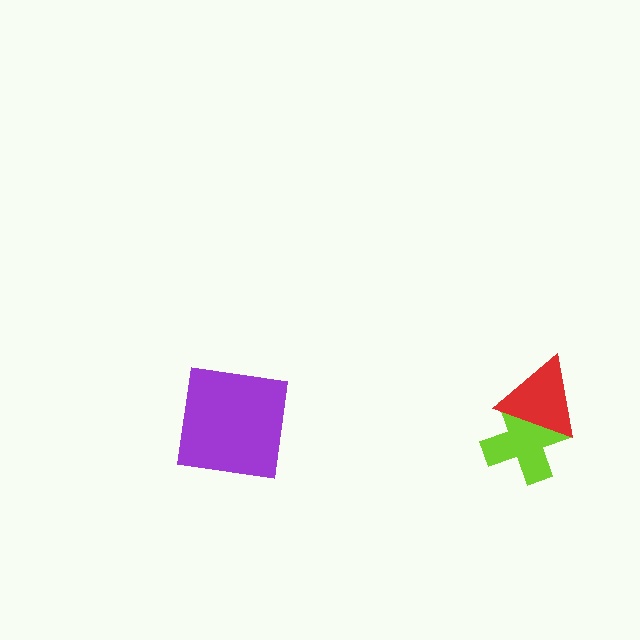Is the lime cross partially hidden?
Yes, it is partially covered by another shape.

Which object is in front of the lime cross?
The red triangle is in front of the lime cross.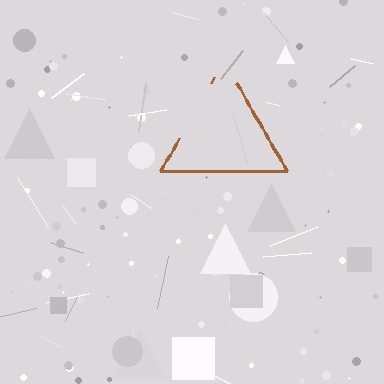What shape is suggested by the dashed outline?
The dashed outline suggests a triangle.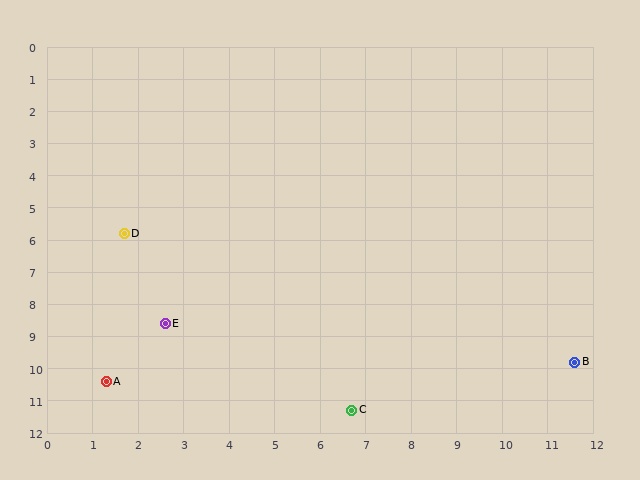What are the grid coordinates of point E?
Point E is at approximately (2.6, 8.6).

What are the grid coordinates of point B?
Point B is at approximately (11.6, 9.8).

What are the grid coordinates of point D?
Point D is at approximately (1.7, 5.8).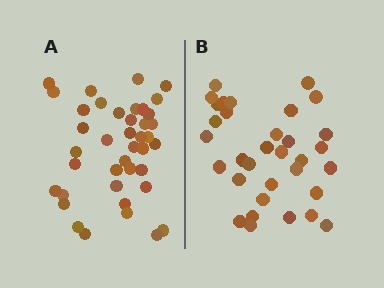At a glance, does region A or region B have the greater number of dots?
Region A (the left region) has more dots.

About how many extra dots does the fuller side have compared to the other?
Region A has roughly 8 or so more dots than region B.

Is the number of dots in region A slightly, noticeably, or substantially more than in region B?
Region A has only slightly more — the two regions are fairly close. The ratio is roughly 1.2 to 1.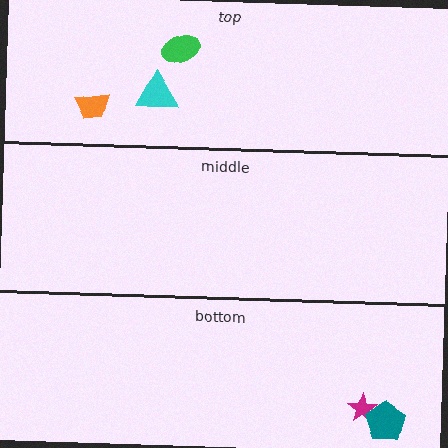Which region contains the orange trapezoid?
The top region.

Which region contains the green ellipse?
The top region.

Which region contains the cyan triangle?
The top region.